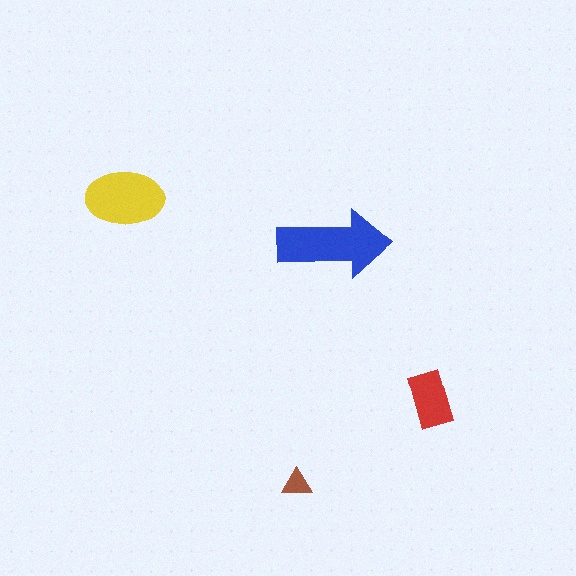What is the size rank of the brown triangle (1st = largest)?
4th.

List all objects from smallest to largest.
The brown triangle, the red rectangle, the yellow ellipse, the blue arrow.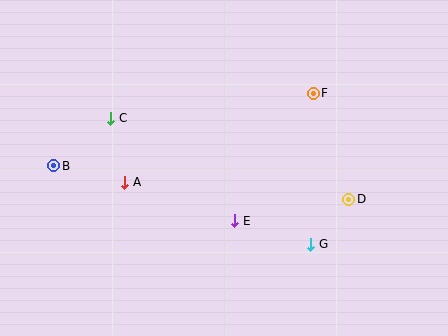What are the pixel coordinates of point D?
Point D is at (349, 199).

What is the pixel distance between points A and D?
The distance between A and D is 225 pixels.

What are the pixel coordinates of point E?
Point E is at (235, 221).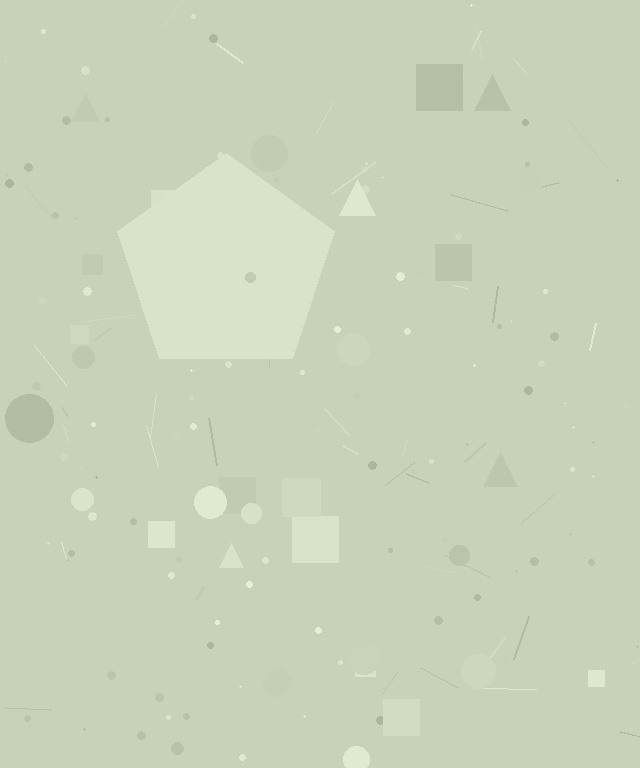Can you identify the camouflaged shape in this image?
The camouflaged shape is a pentagon.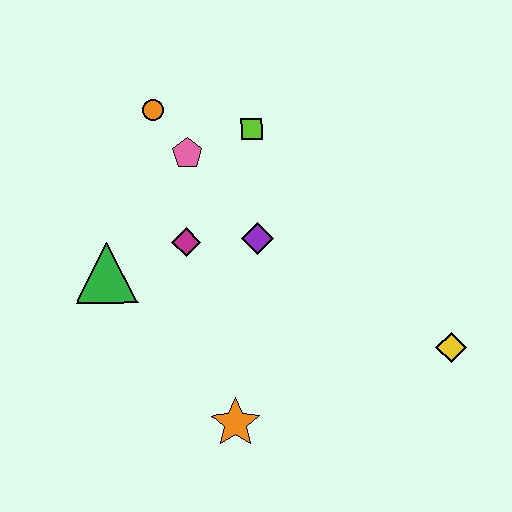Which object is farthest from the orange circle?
The yellow diamond is farthest from the orange circle.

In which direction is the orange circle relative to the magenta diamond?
The orange circle is above the magenta diamond.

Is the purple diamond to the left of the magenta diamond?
No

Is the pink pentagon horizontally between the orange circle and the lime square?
Yes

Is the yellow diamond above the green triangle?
No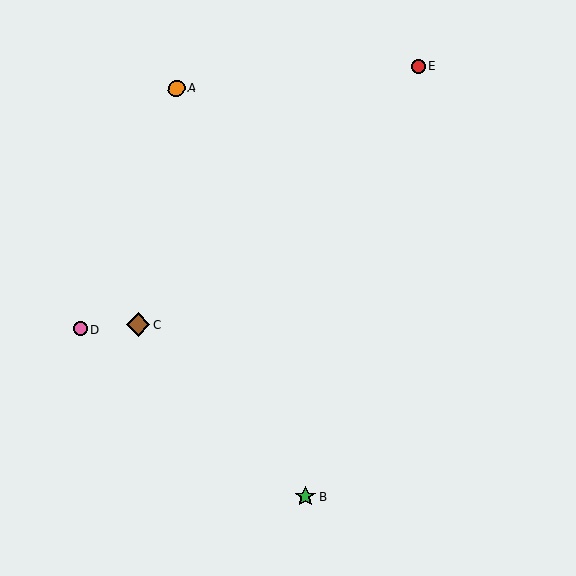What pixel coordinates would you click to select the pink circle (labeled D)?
Click at (80, 329) to select the pink circle D.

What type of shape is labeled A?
Shape A is an orange circle.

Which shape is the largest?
The brown diamond (labeled C) is the largest.